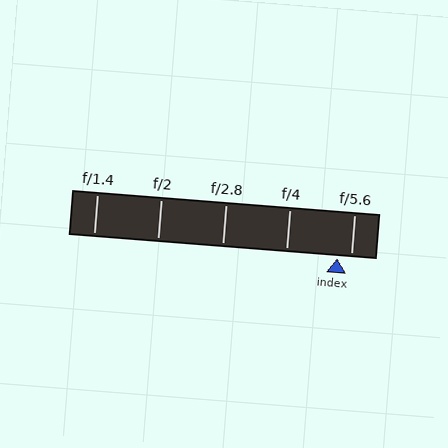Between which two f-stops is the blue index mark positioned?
The index mark is between f/4 and f/5.6.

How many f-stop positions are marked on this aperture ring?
There are 5 f-stop positions marked.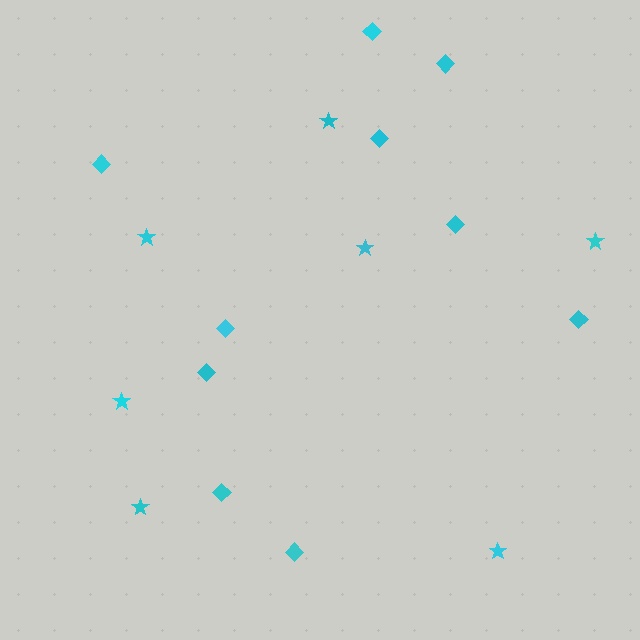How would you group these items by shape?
There are 2 groups: one group of stars (7) and one group of diamonds (10).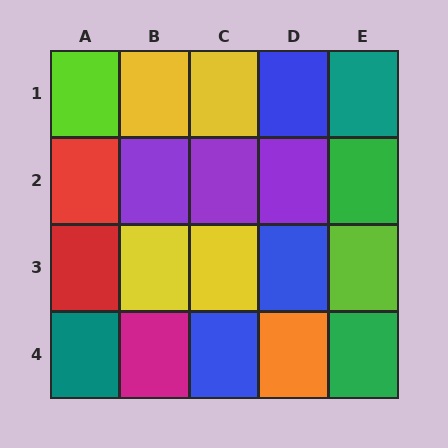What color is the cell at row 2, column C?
Purple.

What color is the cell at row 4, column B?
Magenta.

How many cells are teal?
2 cells are teal.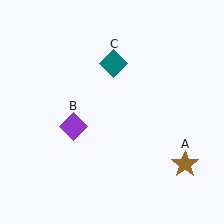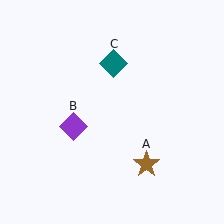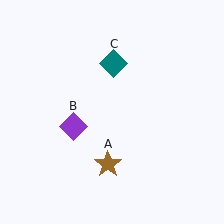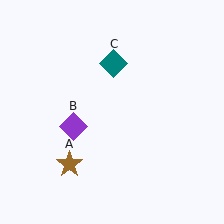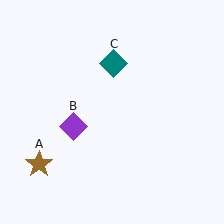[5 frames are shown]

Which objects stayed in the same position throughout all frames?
Purple diamond (object B) and teal diamond (object C) remained stationary.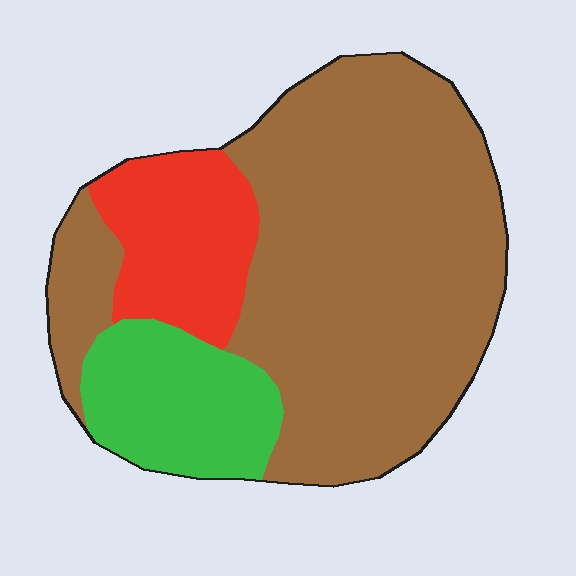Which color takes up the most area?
Brown, at roughly 65%.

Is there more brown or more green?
Brown.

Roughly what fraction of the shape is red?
Red covers around 15% of the shape.